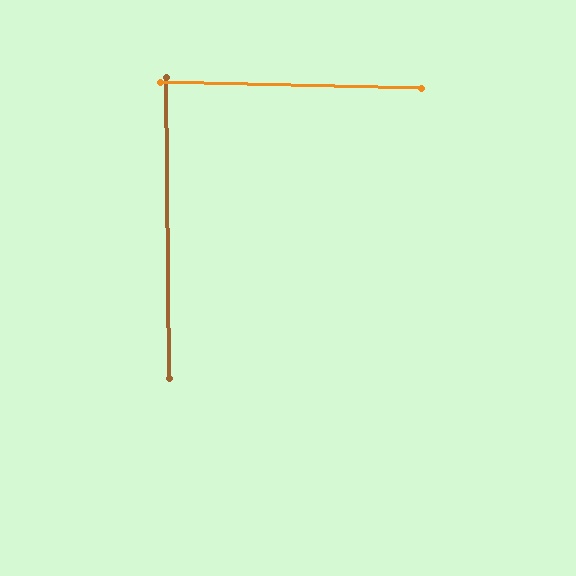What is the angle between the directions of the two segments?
Approximately 88 degrees.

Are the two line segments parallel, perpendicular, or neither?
Perpendicular — they meet at approximately 88°.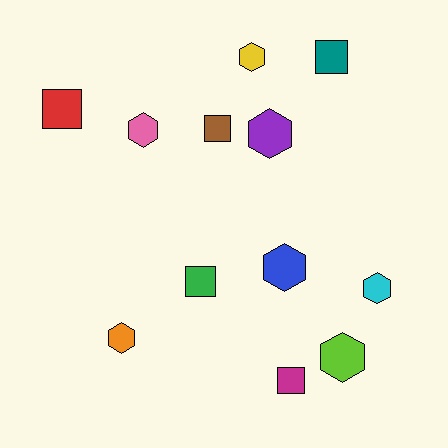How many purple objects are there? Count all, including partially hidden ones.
There is 1 purple object.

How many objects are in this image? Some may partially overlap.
There are 12 objects.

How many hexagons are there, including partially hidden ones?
There are 7 hexagons.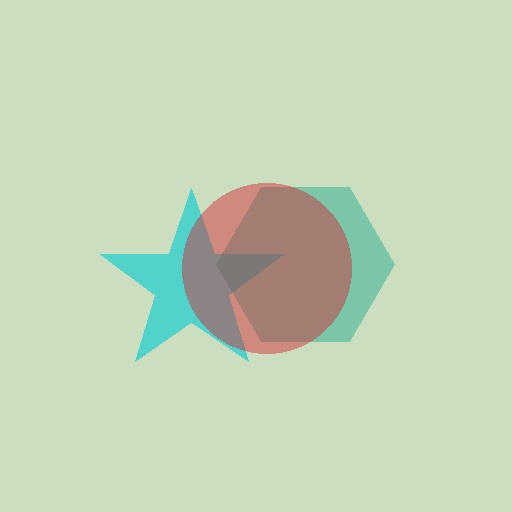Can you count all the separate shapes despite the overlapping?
Yes, there are 3 separate shapes.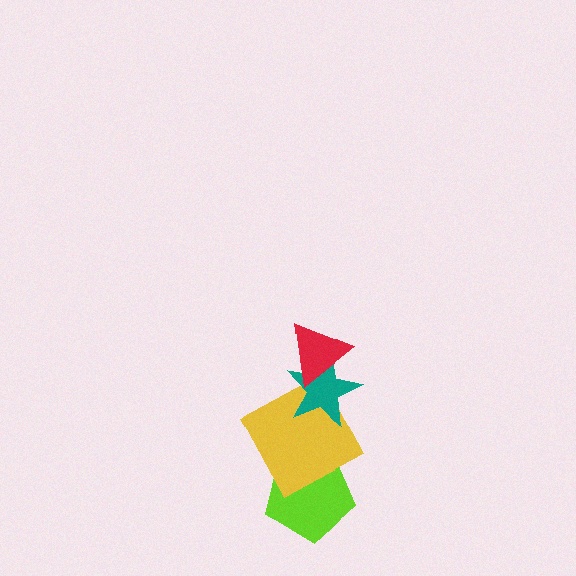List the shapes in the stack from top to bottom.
From top to bottom: the red triangle, the teal star, the yellow square, the lime pentagon.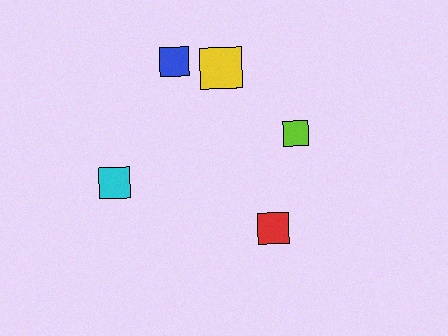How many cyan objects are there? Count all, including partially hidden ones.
There is 1 cyan object.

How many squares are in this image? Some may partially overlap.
There are 5 squares.